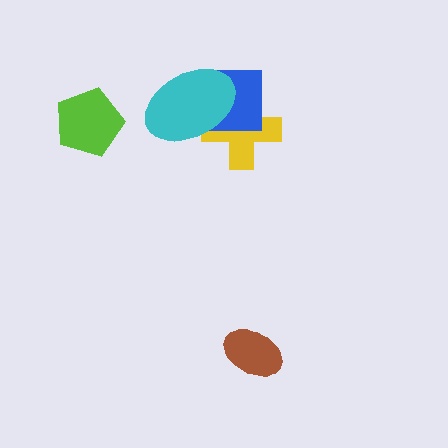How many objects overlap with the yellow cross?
2 objects overlap with the yellow cross.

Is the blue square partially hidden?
Yes, it is partially covered by another shape.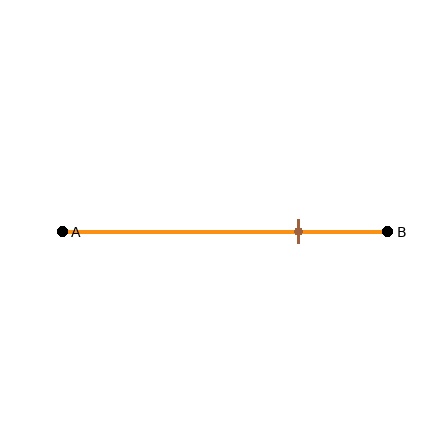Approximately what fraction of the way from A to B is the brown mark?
The brown mark is approximately 75% of the way from A to B.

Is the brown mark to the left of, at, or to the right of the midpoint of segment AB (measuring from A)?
The brown mark is to the right of the midpoint of segment AB.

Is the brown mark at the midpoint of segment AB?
No, the mark is at about 75% from A, not at the 50% midpoint.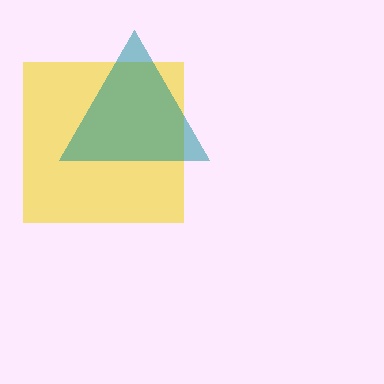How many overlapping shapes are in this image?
There are 2 overlapping shapes in the image.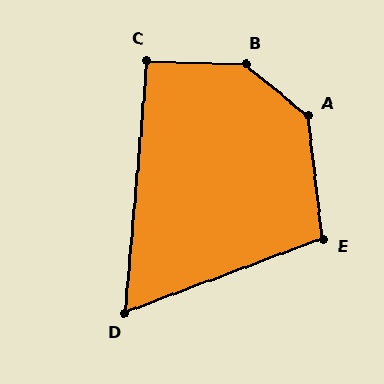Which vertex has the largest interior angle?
B, at approximately 142 degrees.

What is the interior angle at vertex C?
Approximately 93 degrees (approximately right).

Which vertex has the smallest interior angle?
D, at approximately 65 degrees.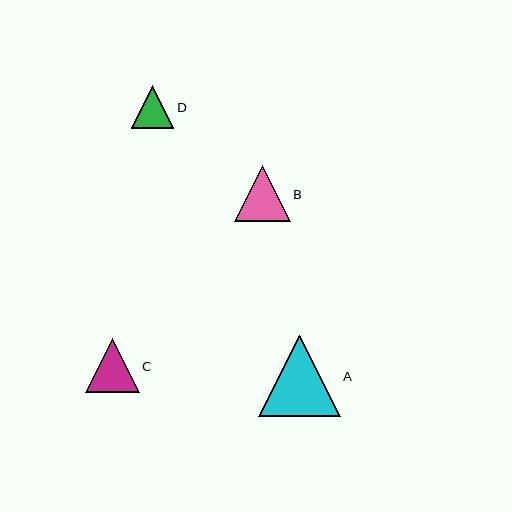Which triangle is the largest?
Triangle A is the largest with a size of approximately 82 pixels.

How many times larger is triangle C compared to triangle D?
Triangle C is approximately 1.3 times the size of triangle D.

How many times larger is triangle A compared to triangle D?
Triangle A is approximately 1.9 times the size of triangle D.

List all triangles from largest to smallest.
From largest to smallest: A, B, C, D.